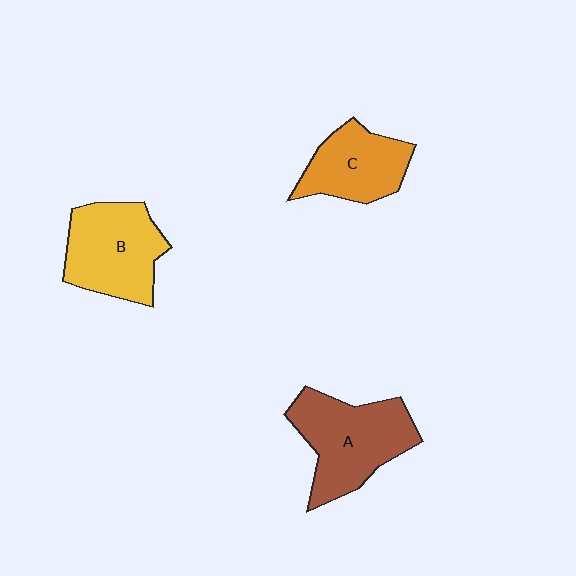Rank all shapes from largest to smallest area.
From largest to smallest: A (brown), B (yellow), C (orange).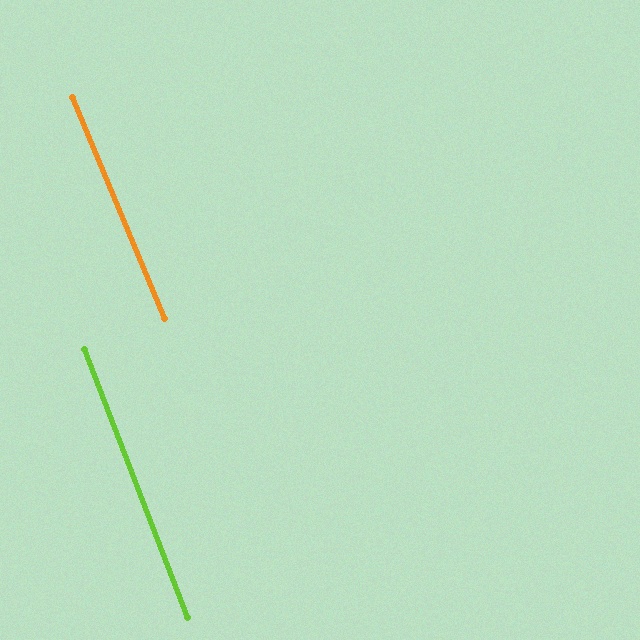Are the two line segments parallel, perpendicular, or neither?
Parallel — their directions differ by only 1.6°.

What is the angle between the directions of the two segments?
Approximately 2 degrees.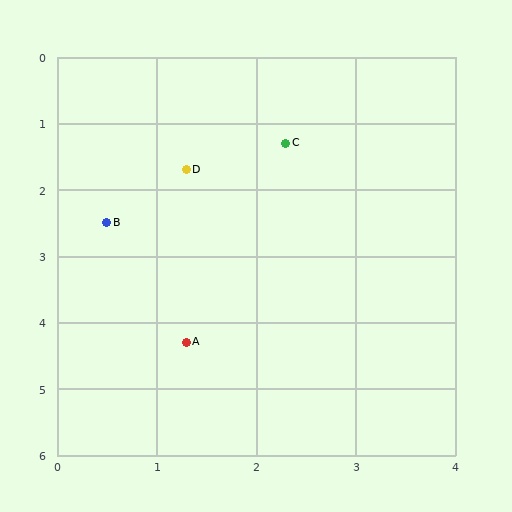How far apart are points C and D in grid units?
Points C and D are about 1.1 grid units apart.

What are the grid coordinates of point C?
Point C is at approximately (2.3, 1.3).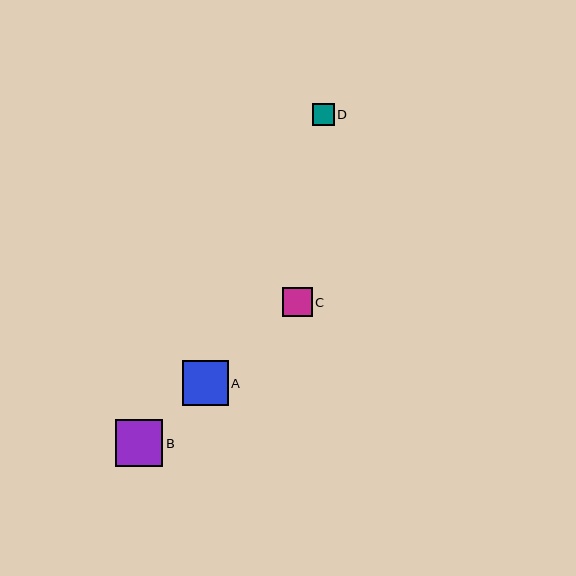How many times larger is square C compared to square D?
Square C is approximately 1.3 times the size of square D.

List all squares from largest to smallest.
From largest to smallest: B, A, C, D.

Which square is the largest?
Square B is the largest with a size of approximately 47 pixels.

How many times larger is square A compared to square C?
Square A is approximately 1.6 times the size of square C.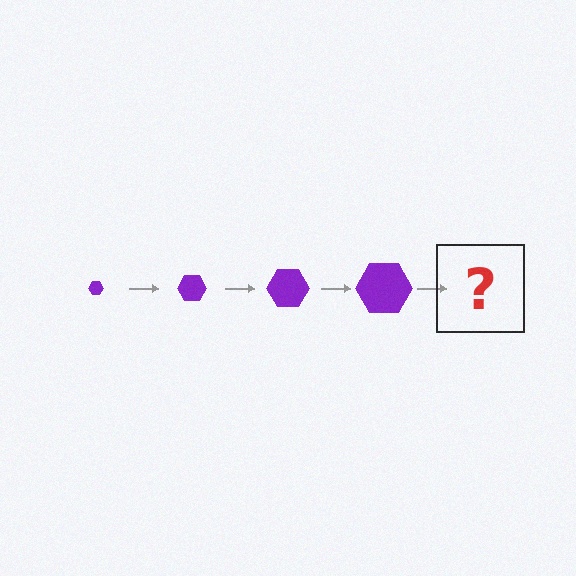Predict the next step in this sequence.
The next step is a purple hexagon, larger than the previous one.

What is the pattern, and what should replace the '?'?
The pattern is that the hexagon gets progressively larger each step. The '?' should be a purple hexagon, larger than the previous one.